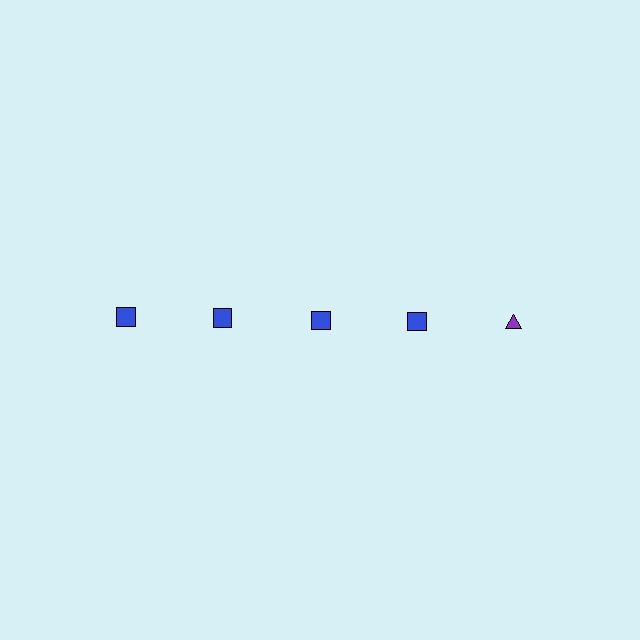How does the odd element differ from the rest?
It differs in both color (purple instead of blue) and shape (triangle instead of square).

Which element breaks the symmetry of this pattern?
The purple triangle in the top row, rightmost column breaks the symmetry. All other shapes are blue squares.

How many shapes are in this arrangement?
There are 5 shapes arranged in a grid pattern.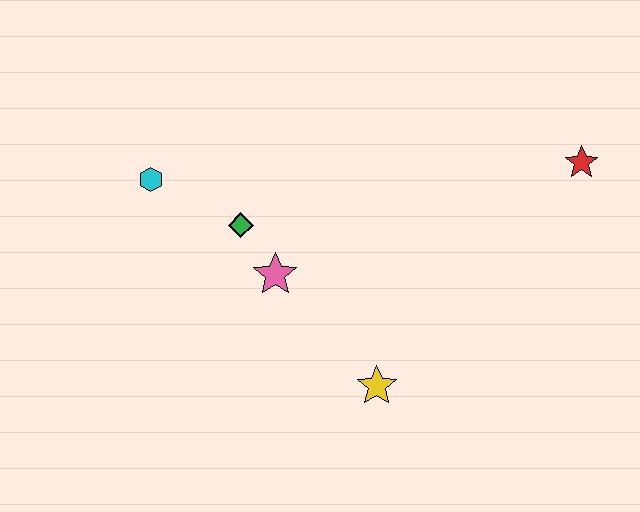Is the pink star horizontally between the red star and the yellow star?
No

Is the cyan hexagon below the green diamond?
No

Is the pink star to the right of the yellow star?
No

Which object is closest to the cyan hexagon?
The green diamond is closest to the cyan hexagon.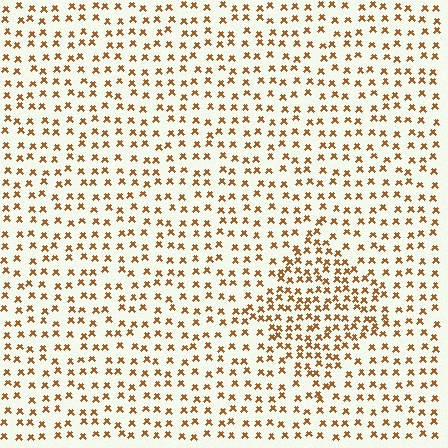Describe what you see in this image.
The image contains small brown elements arranged at two different densities. A diamond-shaped region is visible where the elements are more densely packed than the surrounding area.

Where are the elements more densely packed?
The elements are more densely packed inside the diamond boundary.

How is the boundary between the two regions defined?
The boundary is defined by a change in element density (approximately 1.8x ratio). All elements are the same color, size, and shape.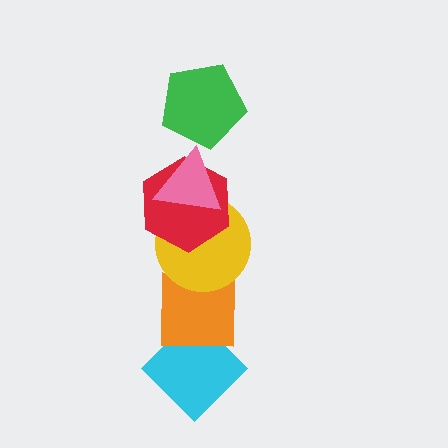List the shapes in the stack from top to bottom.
From top to bottom: the green pentagon, the pink triangle, the red hexagon, the yellow circle, the orange square, the cyan diamond.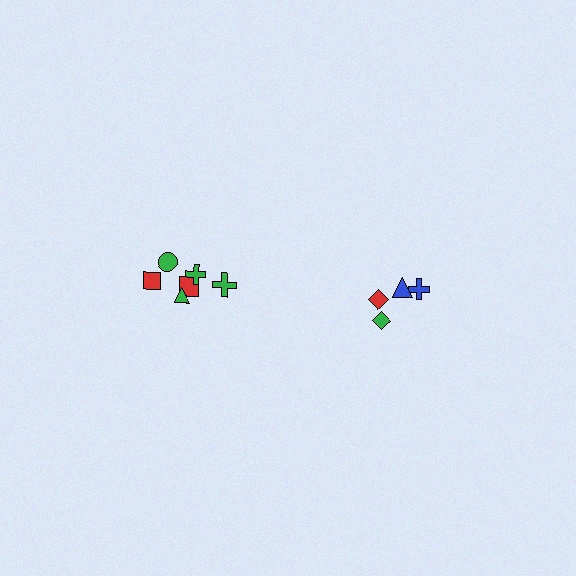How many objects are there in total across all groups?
There are 10 objects.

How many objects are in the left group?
There are 6 objects.